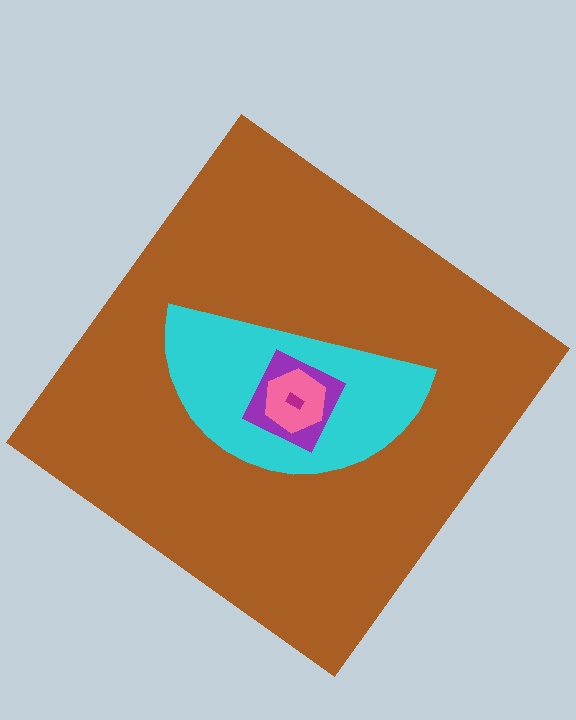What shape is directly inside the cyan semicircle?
The purple diamond.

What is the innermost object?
The magenta rectangle.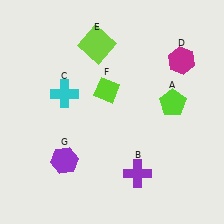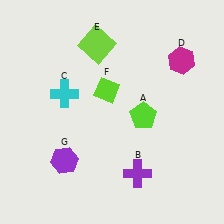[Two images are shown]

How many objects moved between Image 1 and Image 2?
1 object moved between the two images.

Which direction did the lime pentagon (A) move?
The lime pentagon (A) moved left.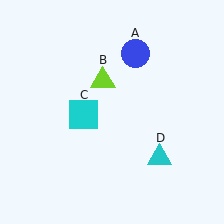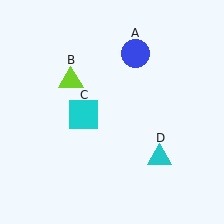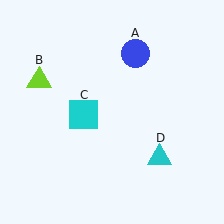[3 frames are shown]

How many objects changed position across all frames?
1 object changed position: lime triangle (object B).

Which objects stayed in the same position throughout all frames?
Blue circle (object A) and cyan square (object C) and cyan triangle (object D) remained stationary.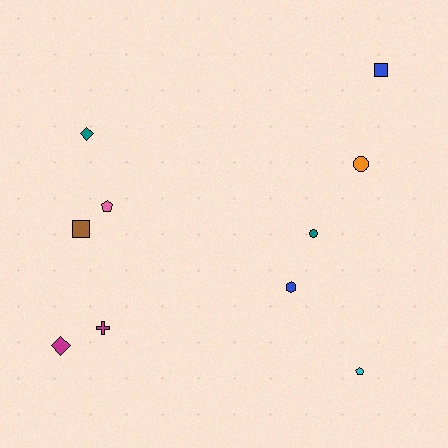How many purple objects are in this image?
There are no purple objects.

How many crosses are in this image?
There is 1 cross.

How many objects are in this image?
There are 10 objects.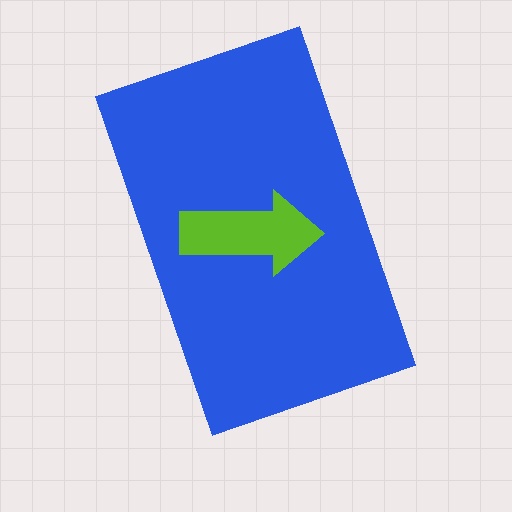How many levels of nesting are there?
2.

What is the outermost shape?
The blue rectangle.